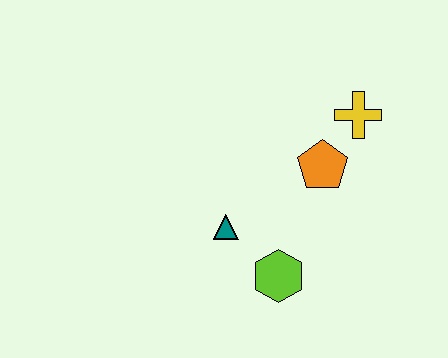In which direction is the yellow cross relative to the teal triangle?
The yellow cross is to the right of the teal triangle.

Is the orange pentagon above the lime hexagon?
Yes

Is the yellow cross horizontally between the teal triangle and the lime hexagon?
No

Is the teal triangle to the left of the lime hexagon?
Yes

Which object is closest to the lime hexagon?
The teal triangle is closest to the lime hexagon.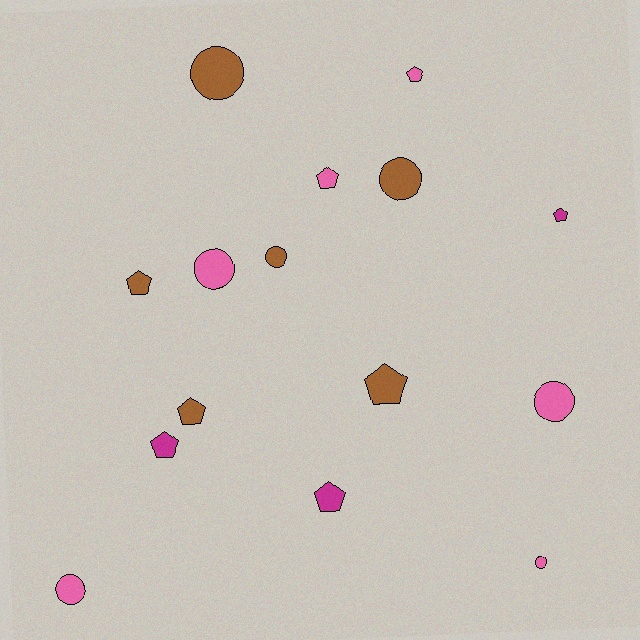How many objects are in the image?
There are 15 objects.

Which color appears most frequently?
Brown, with 6 objects.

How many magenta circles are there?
There are no magenta circles.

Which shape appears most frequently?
Pentagon, with 8 objects.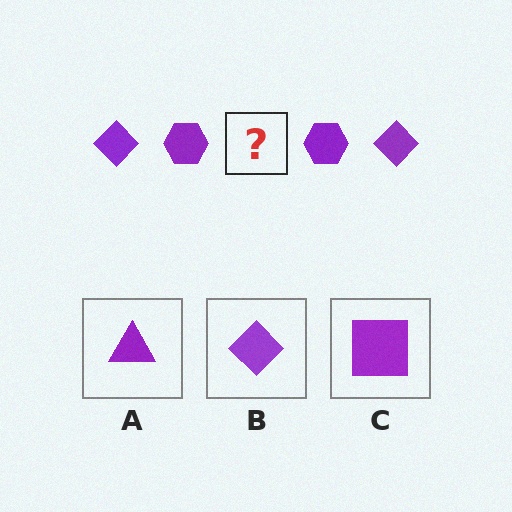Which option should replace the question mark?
Option B.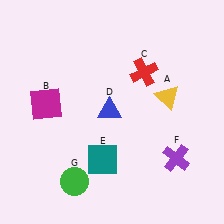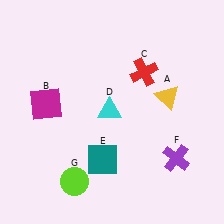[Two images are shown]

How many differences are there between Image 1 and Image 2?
There are 2 differences between the two images.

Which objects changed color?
D changed from blue to cyan. G changed from green to lime.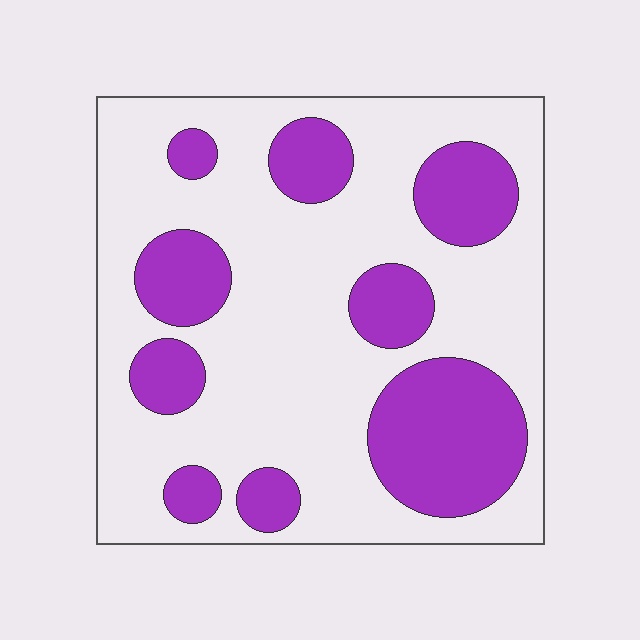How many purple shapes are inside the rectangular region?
9.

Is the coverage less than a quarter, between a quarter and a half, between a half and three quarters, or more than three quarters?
Between a quarter and a half.